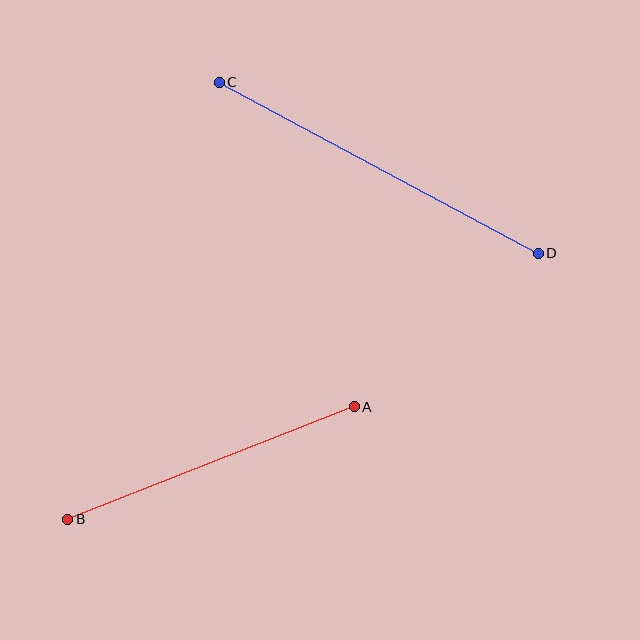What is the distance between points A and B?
The distance is approximately 308 pixels.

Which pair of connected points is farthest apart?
Points C and D are farthest apart.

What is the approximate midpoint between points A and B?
The midpoint is at approximately (211, 463) pixels.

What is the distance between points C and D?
The distance is approximately 362 pixels.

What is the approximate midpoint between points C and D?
The midpoint is at approximately (379, 168) pixels.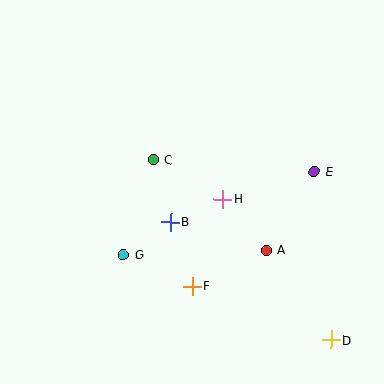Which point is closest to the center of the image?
Point H at (223, 199) is closest to the center.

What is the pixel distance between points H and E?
The distance between H and E is 95 pixels.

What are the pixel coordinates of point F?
Point F is at (192, 286).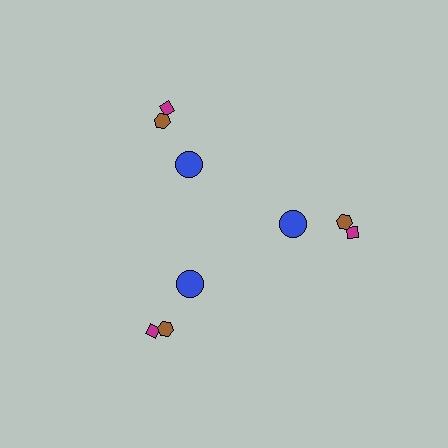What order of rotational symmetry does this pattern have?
This pattern has 3-fold rotational symmetry.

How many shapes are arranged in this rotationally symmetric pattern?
There are 9 shapes, arranged in 3 groups of 3.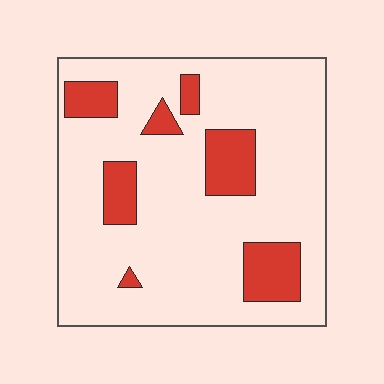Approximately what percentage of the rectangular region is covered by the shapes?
Approximately 20%.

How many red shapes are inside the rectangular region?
7.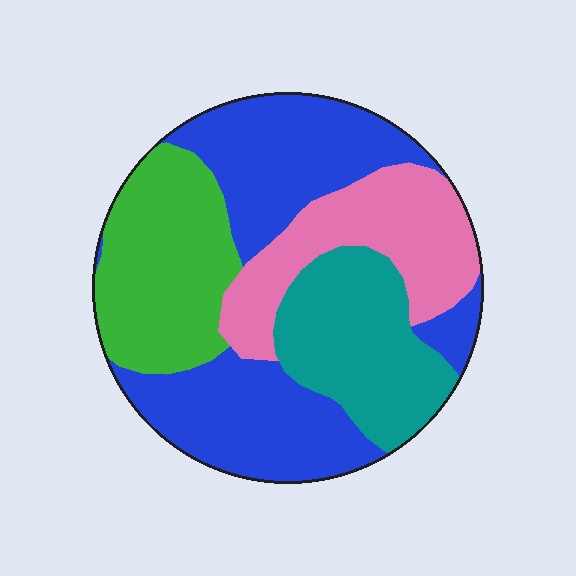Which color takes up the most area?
Blue, at roughly 40%.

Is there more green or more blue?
Blue.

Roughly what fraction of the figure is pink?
Pink takes up about one fifth (1/5) of the figure.